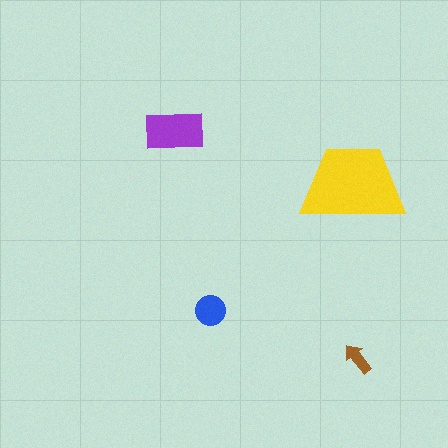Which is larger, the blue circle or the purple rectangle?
The purple rectangle.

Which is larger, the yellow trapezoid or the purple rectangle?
The yellow trapezoid.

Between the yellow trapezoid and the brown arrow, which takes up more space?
The yellow trapezoid.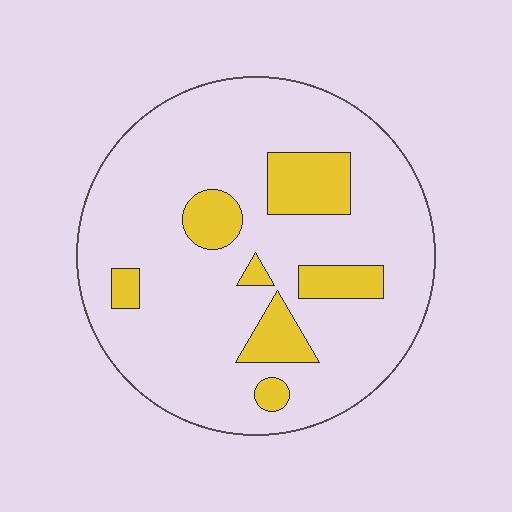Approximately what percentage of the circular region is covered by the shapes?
Approximately 15%.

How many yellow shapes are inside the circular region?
7.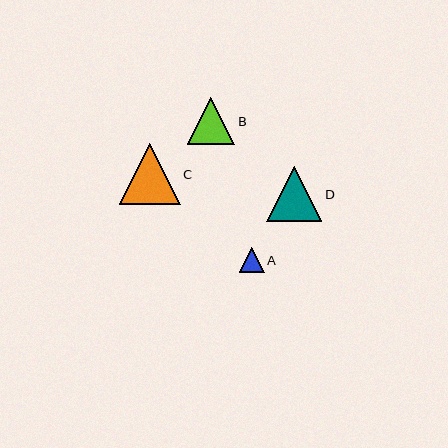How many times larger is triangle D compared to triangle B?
Triangle D is approximately 1.2 times the size of triangle B.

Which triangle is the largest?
Triangle C is the largest with a size of approximately 61 pixels.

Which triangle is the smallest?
Triangle A is the smallest with a size of approximately 25 pixels.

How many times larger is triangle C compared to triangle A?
Triangle C is approximately 2.4 times the size of triangle A.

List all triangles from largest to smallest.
From largest to smallest: C, D, B, A.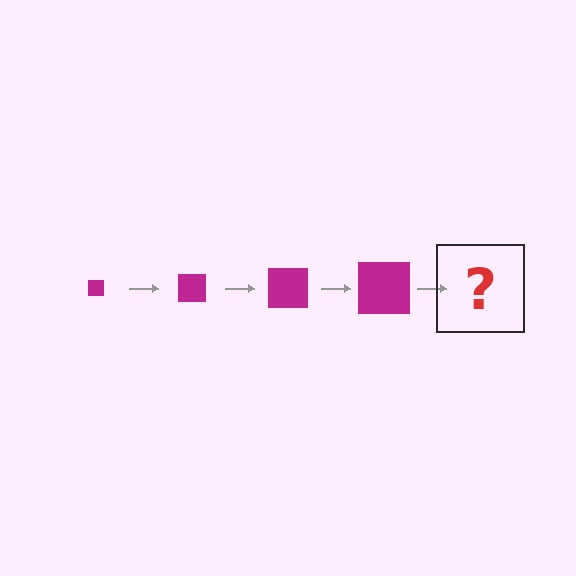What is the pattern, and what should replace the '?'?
The pattern is that the square gets progressively larger each step. The '?' should be a magenta square, larger than the previous one.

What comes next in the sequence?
The next element should be a magenta square, larger than the previous one.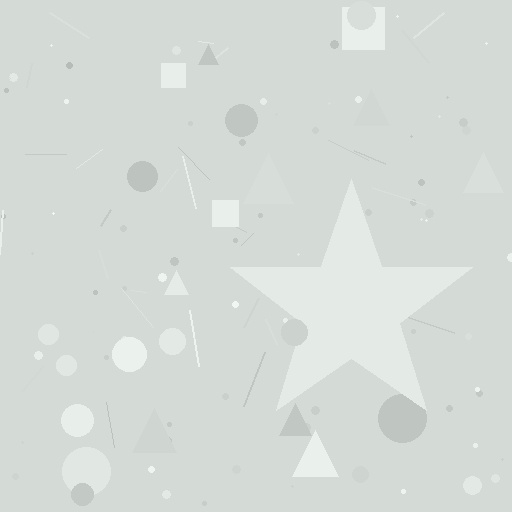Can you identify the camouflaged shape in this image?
The camouflaged shape is a star.